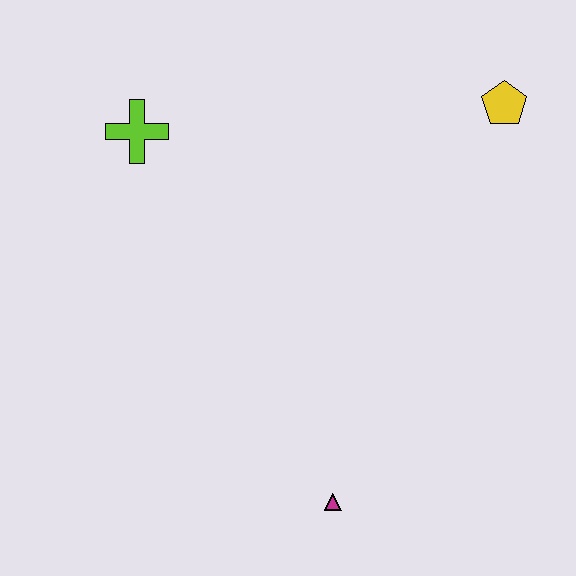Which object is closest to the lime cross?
The yellow pentagon is closest to the lime cross.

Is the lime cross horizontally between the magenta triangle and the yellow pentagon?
No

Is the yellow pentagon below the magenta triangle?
No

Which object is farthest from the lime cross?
The magenta triangle is farthest from the lime cross.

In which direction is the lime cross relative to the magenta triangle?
The lime cross is above the magenta triangle.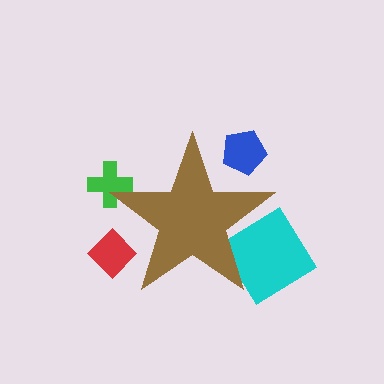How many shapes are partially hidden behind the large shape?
4 shapes are partially hidden.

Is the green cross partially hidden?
Yes, the green cross is partially hidden behind the brown star.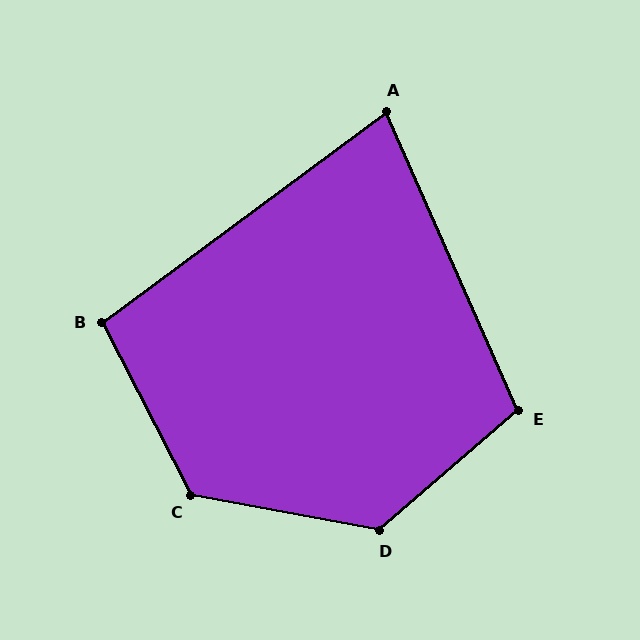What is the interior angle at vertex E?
Approximately 107 degrees (obtuse).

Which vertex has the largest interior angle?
D, at approximately 129 degrees.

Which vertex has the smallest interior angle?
A, at approximately 77 degrees.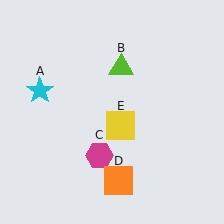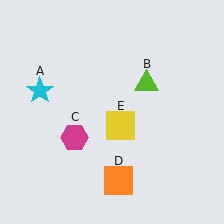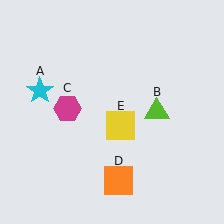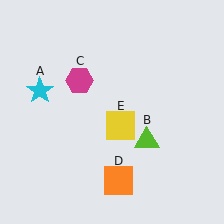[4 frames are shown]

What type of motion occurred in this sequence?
The lime triangle (object B), magenta hexagon (object C) rotated clockwise around the center of the scene.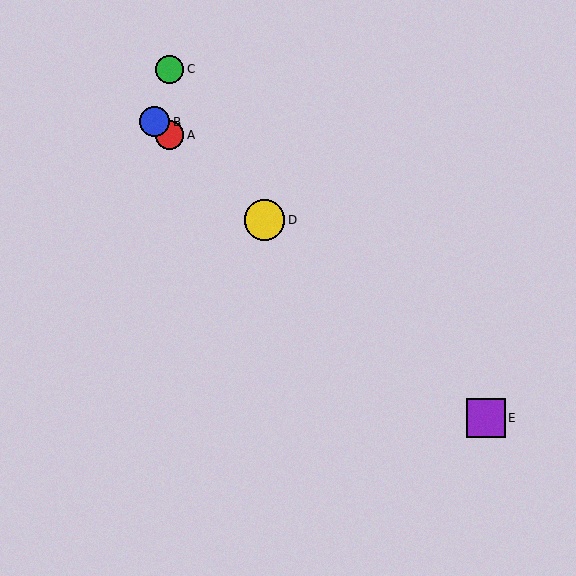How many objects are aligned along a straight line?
4 objects (A, B, D, E) are aligned along a straight line.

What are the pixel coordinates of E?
Object E is at (486, 418).